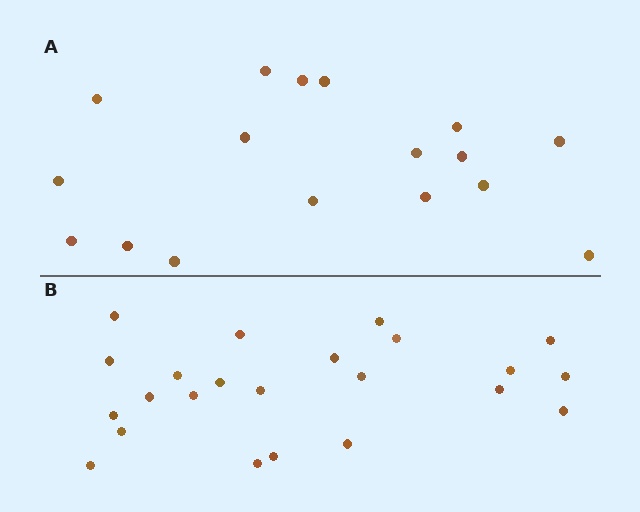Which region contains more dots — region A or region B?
Region B (the bottom region) has more dots.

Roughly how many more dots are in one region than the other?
Region B has about 6 more dots than region A.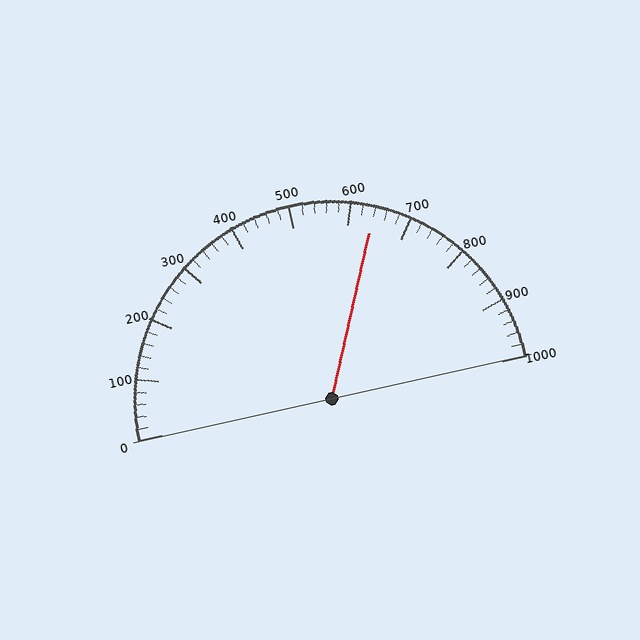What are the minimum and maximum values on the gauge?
The gauge ranges from 0 to 1000.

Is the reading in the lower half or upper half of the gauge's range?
The reading is in the upper half of the range (0 to 1000).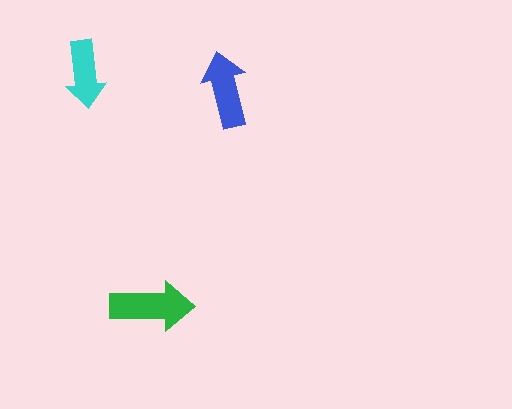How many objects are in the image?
There are 3 objects in the image.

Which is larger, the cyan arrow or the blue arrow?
The blue one.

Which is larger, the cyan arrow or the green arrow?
The green one.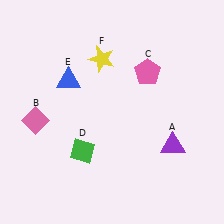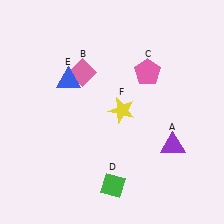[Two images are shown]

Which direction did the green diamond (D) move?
The green diamond (D) moved down.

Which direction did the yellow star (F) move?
The yellow star (F) moved down.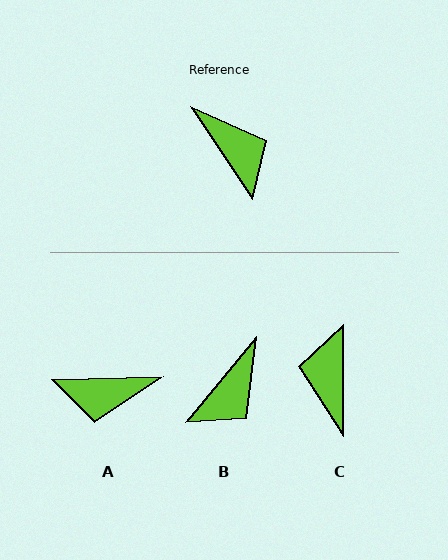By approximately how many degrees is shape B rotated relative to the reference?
Approximately 73 degrees clockwise.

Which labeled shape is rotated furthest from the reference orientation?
C, about 146 degrees away.